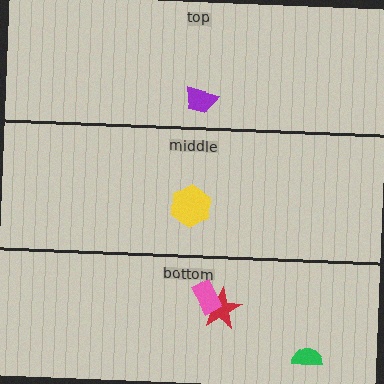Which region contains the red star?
The bottom region.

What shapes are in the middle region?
The yellow hexagon.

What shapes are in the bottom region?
The red star, the pink rectangle, the green semicircle.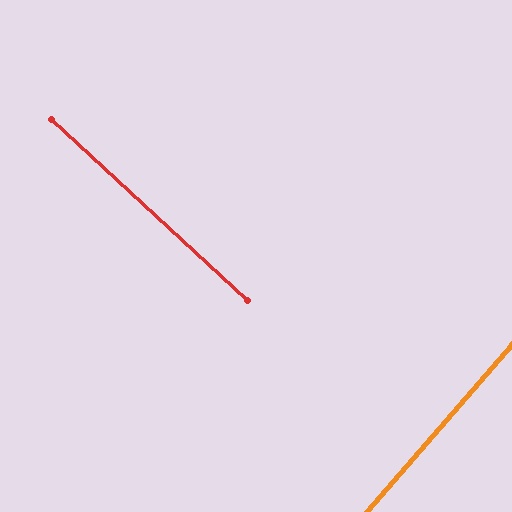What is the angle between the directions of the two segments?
Approximately 88 degrees.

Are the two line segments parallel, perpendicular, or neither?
Perpendicular — they meet at approximately 88°.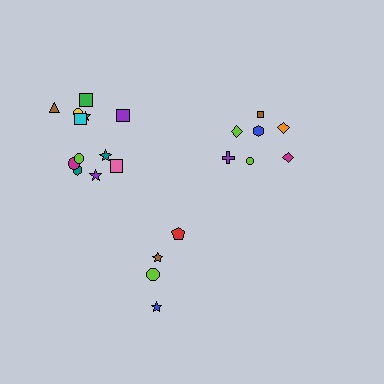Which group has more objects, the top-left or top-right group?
The top-left group.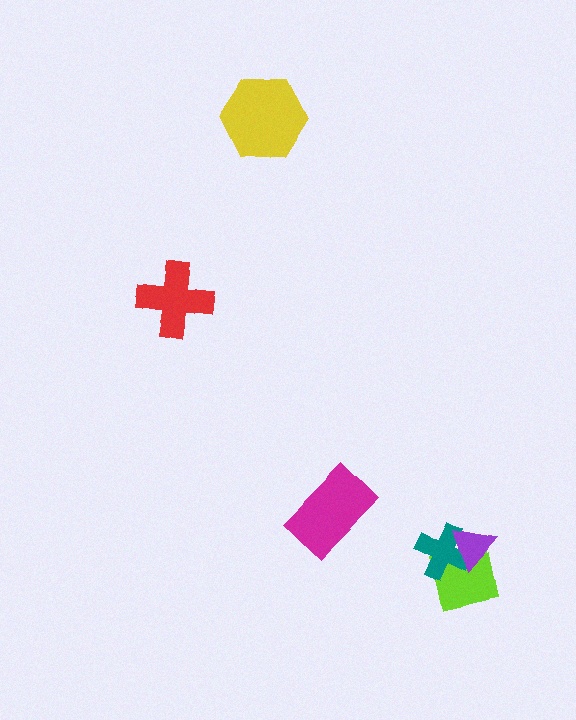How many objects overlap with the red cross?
0 objects overlap with the red cross.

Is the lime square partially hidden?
Yes, it is partially covered by another shape.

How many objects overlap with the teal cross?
2 objects overlap with the teal cross.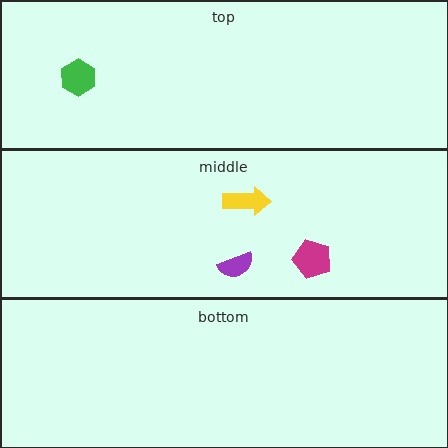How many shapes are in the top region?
1.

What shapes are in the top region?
The green hexagon.